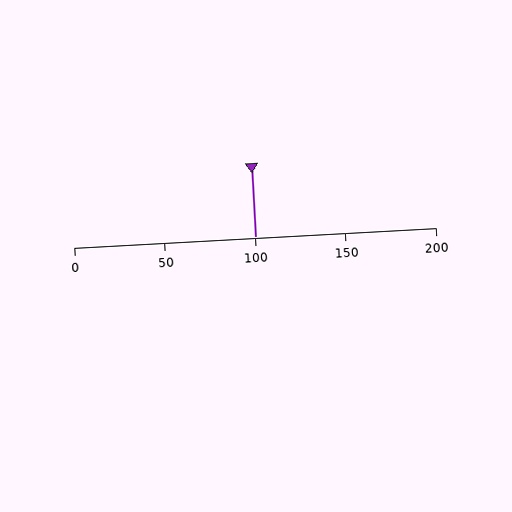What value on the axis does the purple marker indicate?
The marker indicates approximately 100.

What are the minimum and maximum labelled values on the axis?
The axis runs from 0 to 200.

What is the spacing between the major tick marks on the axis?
The major ticks are spaced 50 apart.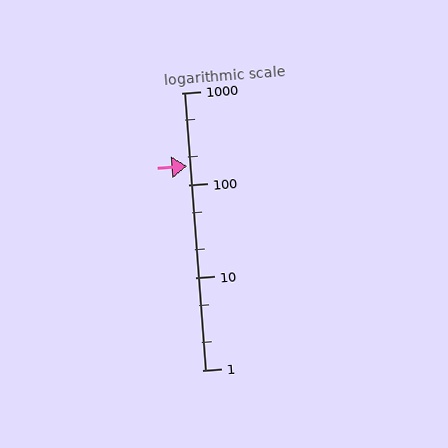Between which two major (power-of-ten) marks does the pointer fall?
The pointer is between 100 and 1000.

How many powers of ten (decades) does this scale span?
The scale spans 3 decades, from 1 to 1000.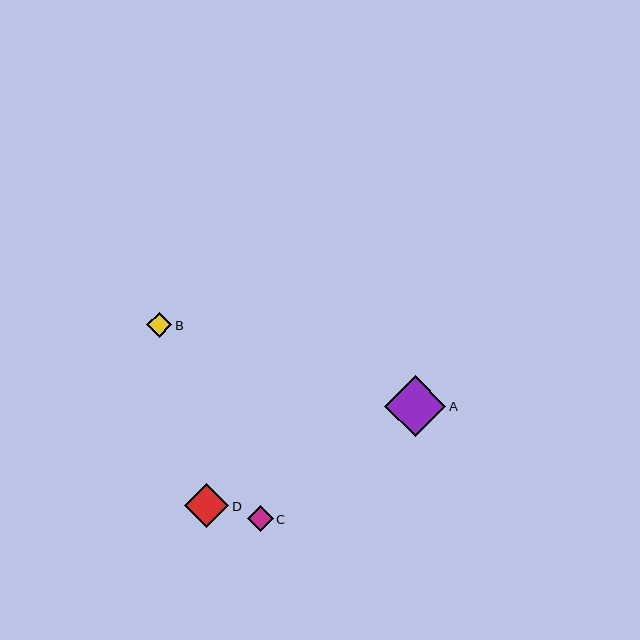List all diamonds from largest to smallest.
From largest to smallest: A, D, C, B.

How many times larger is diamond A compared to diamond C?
Diamond A is approximately 2.4 times the size of diamond C.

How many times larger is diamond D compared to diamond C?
Diamond D is approximately 1.7 times the size of diamond C.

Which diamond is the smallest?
Diamond B is the smallest with a size of approximately 25 pixels.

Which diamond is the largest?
Diamond A is the largest with a size of approximately 61 pixels.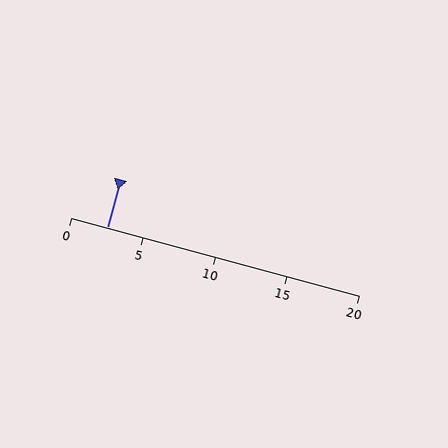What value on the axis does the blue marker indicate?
The marker indicates approximately 2.5.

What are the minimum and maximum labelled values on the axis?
The axis runs from 0 to 20.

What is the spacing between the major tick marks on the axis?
The major ticks are spaced 5 apart.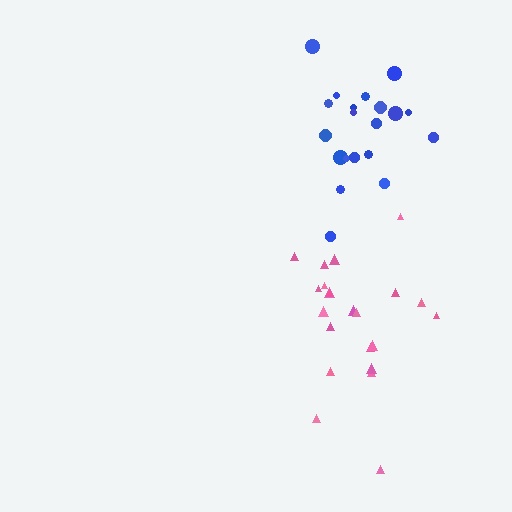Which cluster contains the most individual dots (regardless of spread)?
Pink (22).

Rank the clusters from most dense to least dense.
blue, pink.